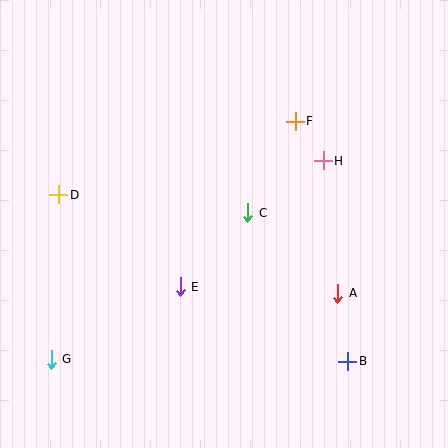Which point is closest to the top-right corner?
Point F is closest to the top-right corner.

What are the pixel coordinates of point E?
Point E is at (180, 287).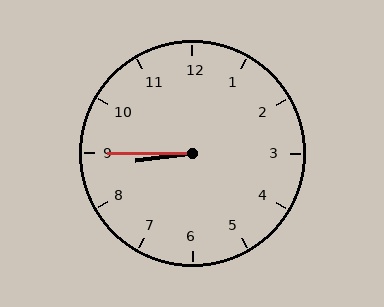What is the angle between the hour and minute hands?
Approximately 8 degrees.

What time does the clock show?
8:45.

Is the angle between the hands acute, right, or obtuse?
It is acute.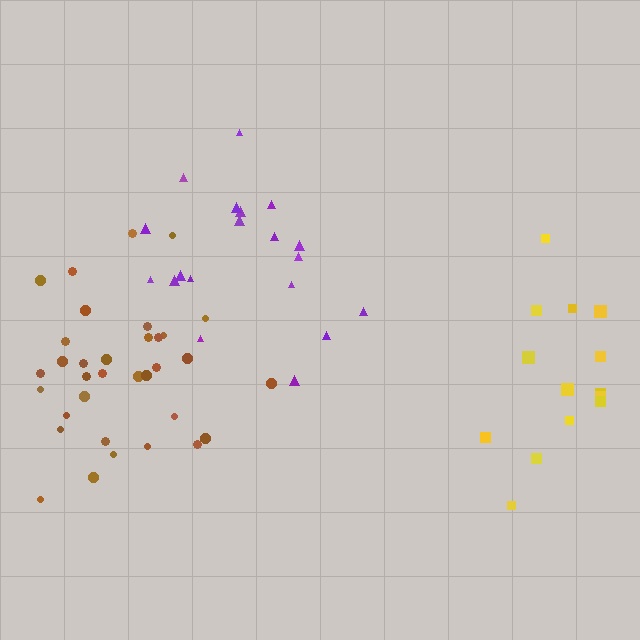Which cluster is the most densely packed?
Brown.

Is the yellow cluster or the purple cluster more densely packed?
Purple.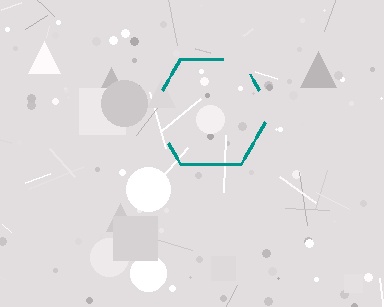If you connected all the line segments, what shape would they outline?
They would outline a hexagon.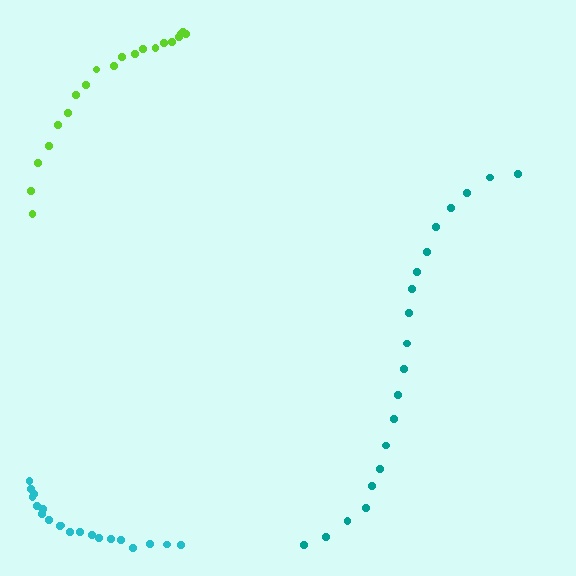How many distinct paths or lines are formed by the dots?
There are 3 distinct paths.